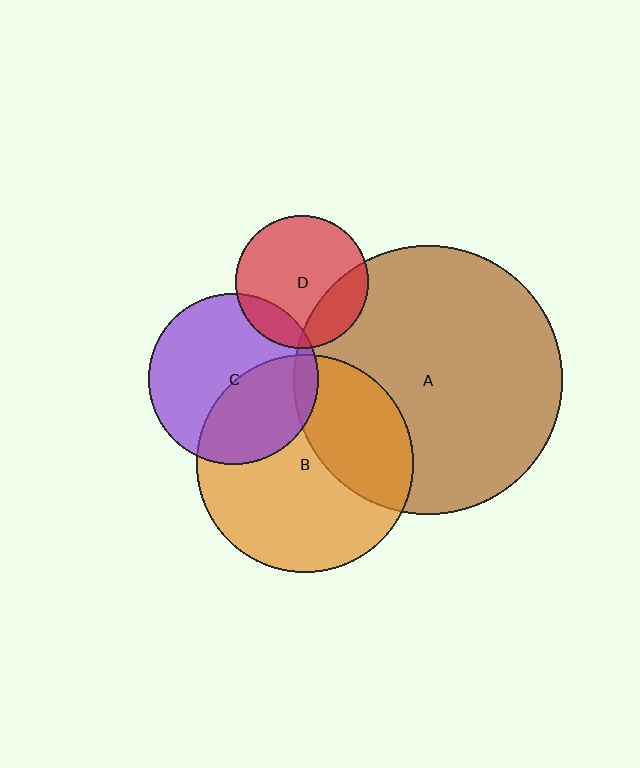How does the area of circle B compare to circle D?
Approximately 2.7 times.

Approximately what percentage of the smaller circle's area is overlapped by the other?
Approximately 35%.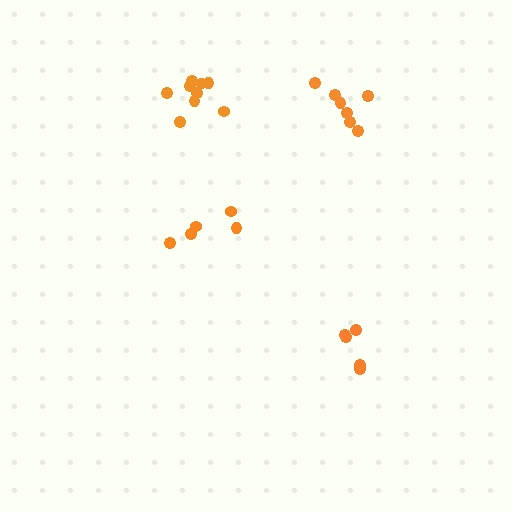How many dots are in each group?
Group 1: 9 dots, Group 2: 7 dots, Group 3: 5 dots, Group 4: 5 dots (26 total).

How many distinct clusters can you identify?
There are 4 distinct clusters.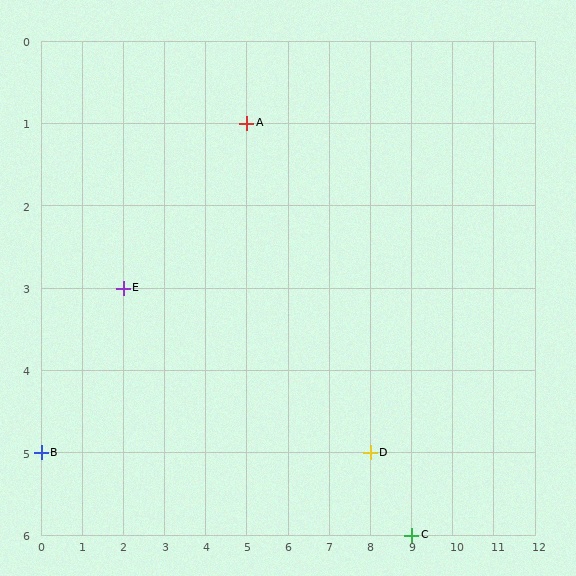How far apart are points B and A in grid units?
Points B and A are 5 columns and 4 rows apart (about 6.4 grid units diagonally).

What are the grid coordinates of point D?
Point D is at grid coordinates (8, 5).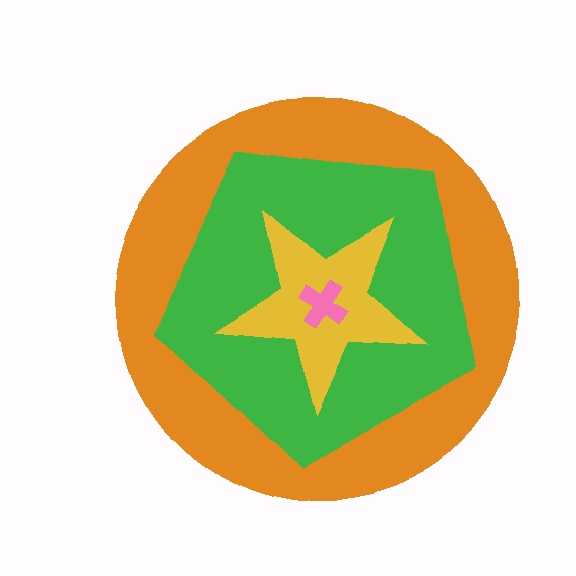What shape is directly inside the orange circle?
The green pentagon.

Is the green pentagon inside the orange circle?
Yes.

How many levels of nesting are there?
4.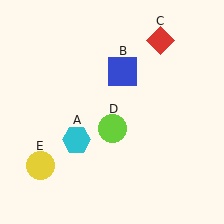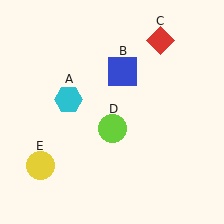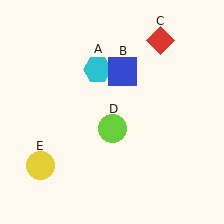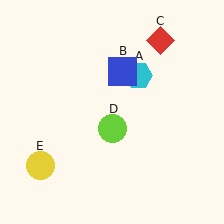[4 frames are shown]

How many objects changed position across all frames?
1 object changed position: cyan hexagon (object A).